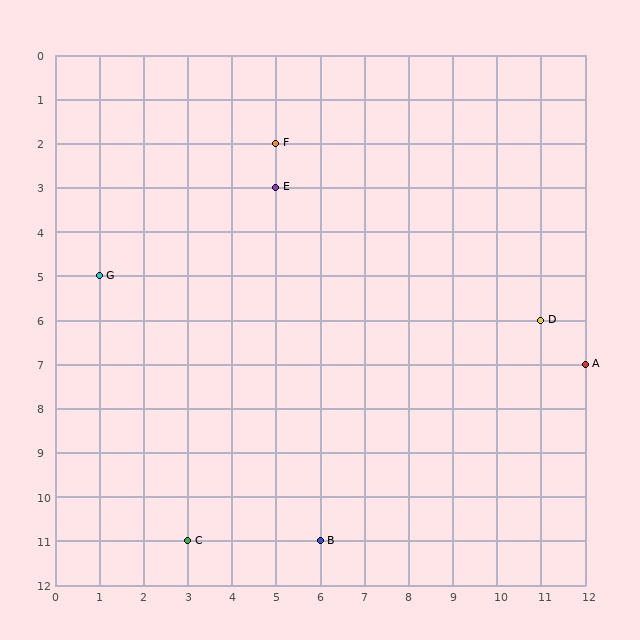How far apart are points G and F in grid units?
Points G and F are 4 columns and 3 rows apart (about 5.0 grid units diagonally).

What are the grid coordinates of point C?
Point C is at grid coordinates (3, 11).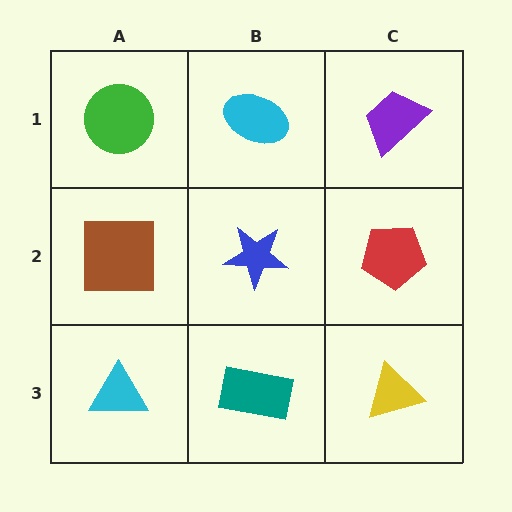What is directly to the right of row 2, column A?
A blue star.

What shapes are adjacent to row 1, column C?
A red pentagon (row 2, column C), a cyan ellipse (row 1, column B).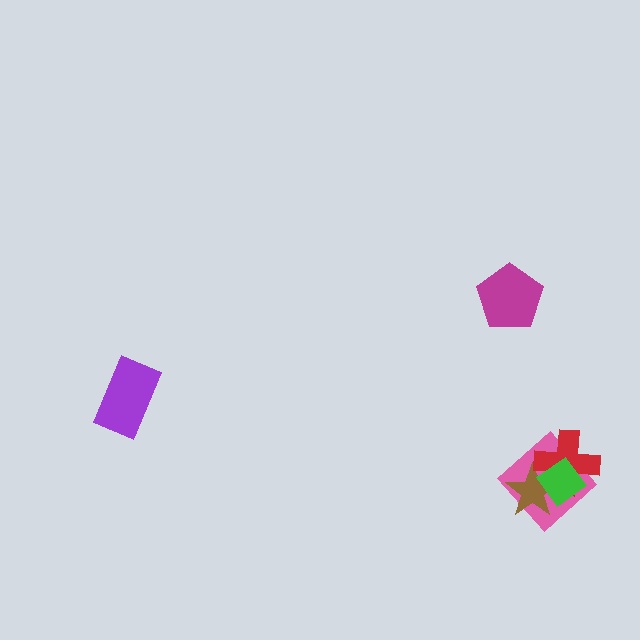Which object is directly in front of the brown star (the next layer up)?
The red cross is directly in front of the brown star.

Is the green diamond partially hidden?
No, no other shape covers it.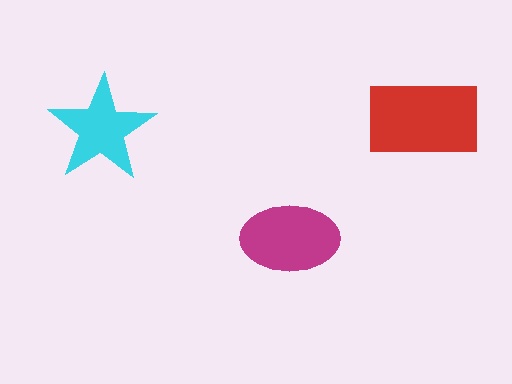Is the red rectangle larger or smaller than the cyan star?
Larger.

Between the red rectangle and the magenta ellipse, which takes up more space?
The red rectangle.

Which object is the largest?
The red rectangle.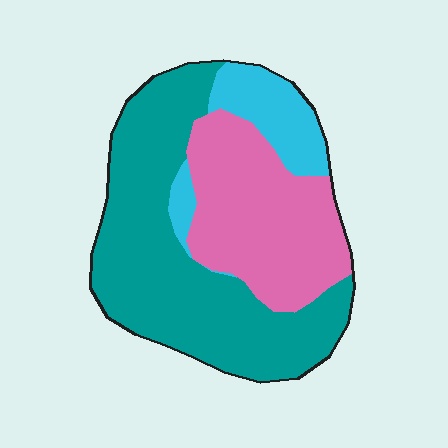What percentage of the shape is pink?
Pink takes up between a quarter and a half of the shape.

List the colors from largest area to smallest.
From largest to smallest: teal, pink, cyan.